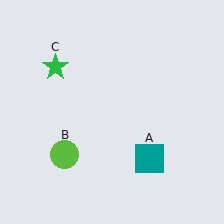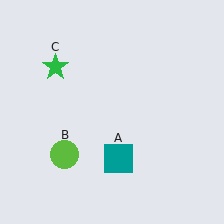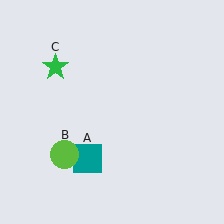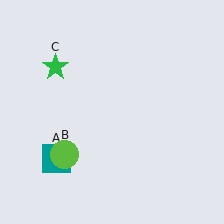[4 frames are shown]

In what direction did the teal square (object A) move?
The teal square (object A) moved left.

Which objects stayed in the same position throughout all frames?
Lime circle (object B) and green star (object C) remained stationary.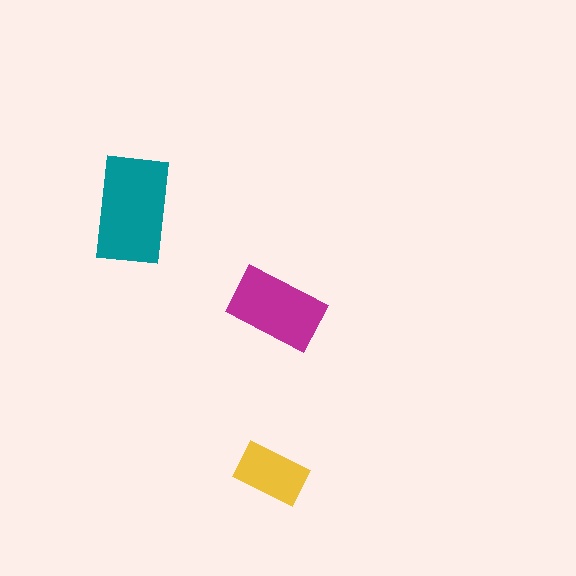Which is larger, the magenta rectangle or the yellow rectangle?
The magenta one.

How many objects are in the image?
There are 3 objects in the image.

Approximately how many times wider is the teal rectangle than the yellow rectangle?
About 1.5 times wider.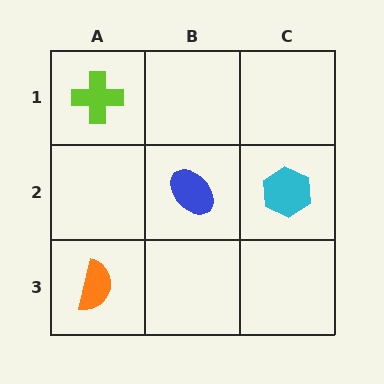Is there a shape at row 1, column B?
No, that cell is empty.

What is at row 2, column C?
A cyan hexagon.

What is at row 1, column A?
A lime cross.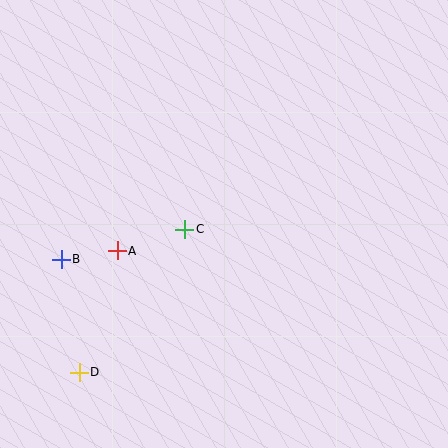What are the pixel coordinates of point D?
Point D is at (79, 372).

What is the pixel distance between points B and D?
The distance between B and D is 114 pixels.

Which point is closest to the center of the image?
Point C at (185, 229) is closest to the center.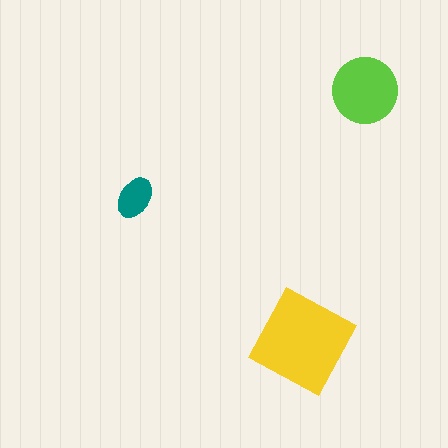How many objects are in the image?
There are 3 objects in the image.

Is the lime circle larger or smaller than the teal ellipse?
Larger.